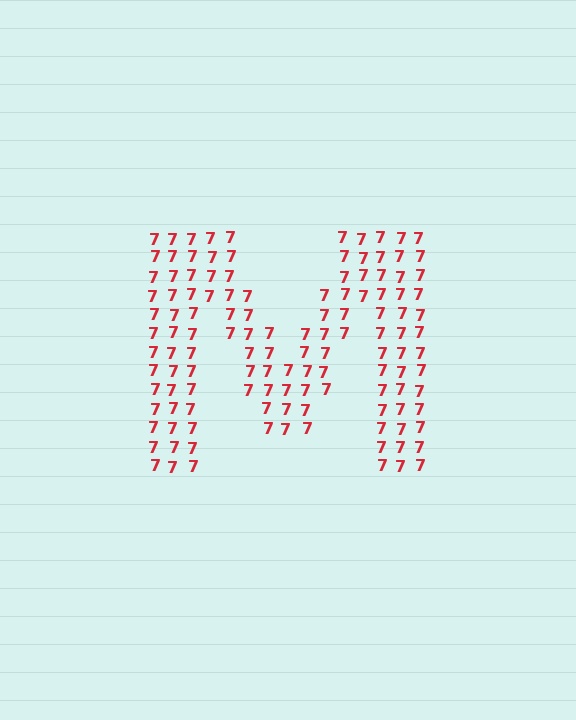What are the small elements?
The small elements are digit 7's.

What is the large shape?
The large shape is the letter M.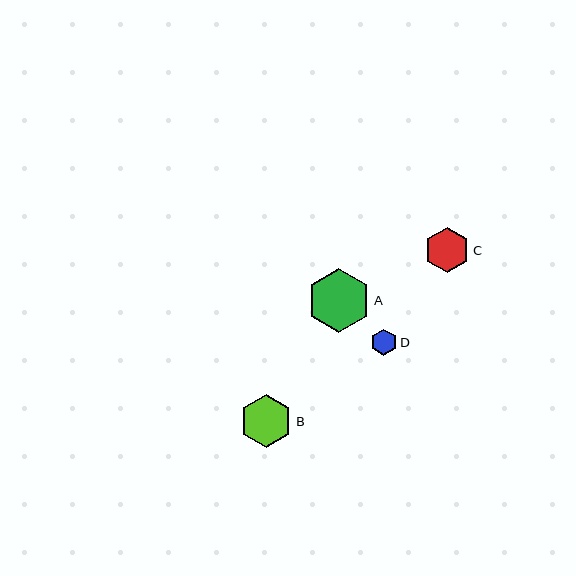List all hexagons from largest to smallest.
From largest to smallest: A, B, C, D.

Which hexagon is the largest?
Hexagon A is the largest with a size of approximately 64 pixels.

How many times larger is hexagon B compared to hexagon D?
Hexagon B is approximately 2.0 times the size of hexagon D.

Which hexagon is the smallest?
Hexagon D is the smallest with a size of approximately 26 pixels.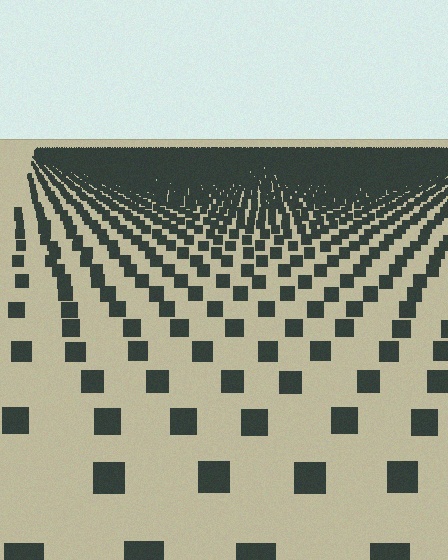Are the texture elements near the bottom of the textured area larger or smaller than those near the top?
Larger. Near the bottom, elements are closer to the viewer and appear at a bigger on-screen size.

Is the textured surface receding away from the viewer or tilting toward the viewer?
The surface is receding away from the viewer. Texture elements get smaller and denser toward the top.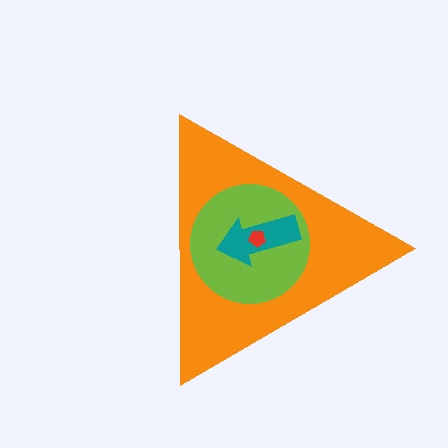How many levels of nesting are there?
4.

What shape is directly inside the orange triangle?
The lime circle.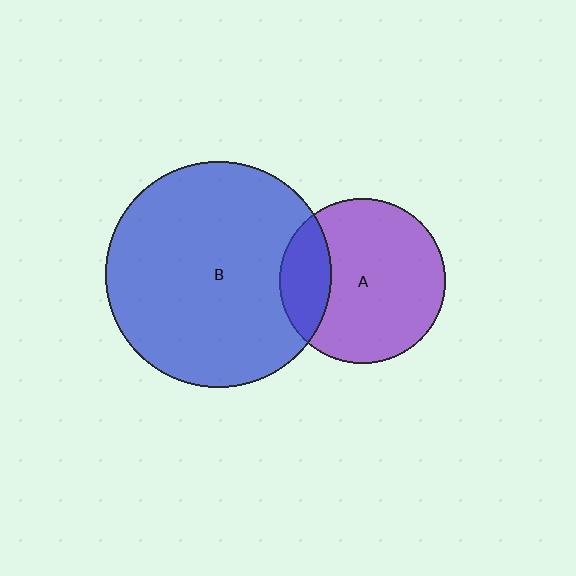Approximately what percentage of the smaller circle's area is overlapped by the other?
Approximately 20%.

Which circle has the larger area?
Circle B (blue).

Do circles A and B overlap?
Yes.